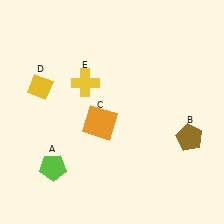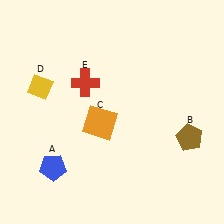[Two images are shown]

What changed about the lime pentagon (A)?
In Image 1, A is lime. In Image 2, it changed to blue.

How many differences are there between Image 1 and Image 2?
There are 2 differences between the two images.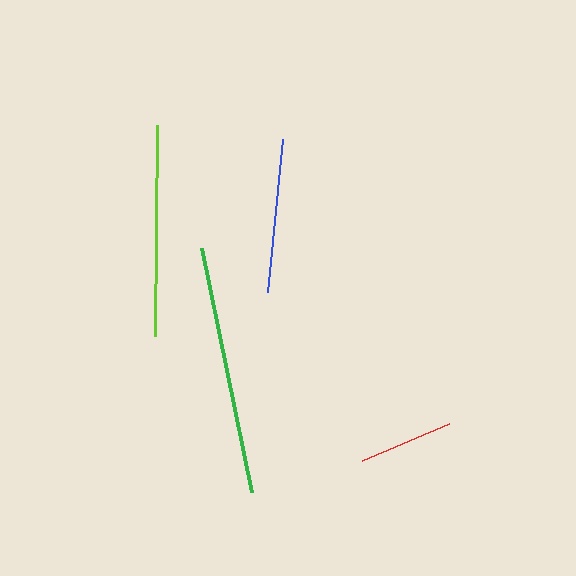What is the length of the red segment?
The red segment is approximately 95 pixels long.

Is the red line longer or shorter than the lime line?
The lime line is longer than the red line.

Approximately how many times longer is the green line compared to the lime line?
The green line is approximately 1.2 times the length of the lime line.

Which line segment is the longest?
The green line is the longest at approximately 248 pixels.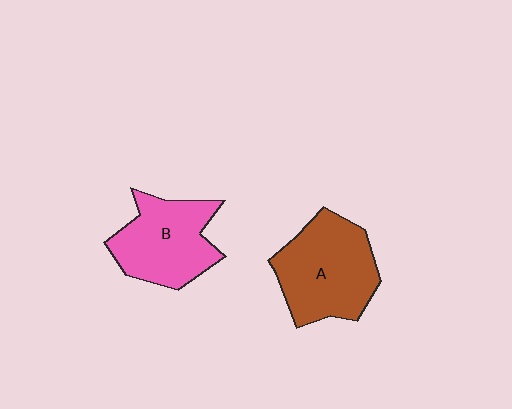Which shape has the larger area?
Shape A (brown).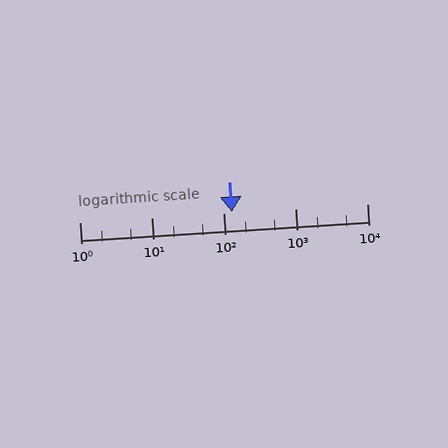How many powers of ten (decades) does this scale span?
The scale spans 4 decades, from 1 to 10000.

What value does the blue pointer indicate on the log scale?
The pointer indicates approximately 130.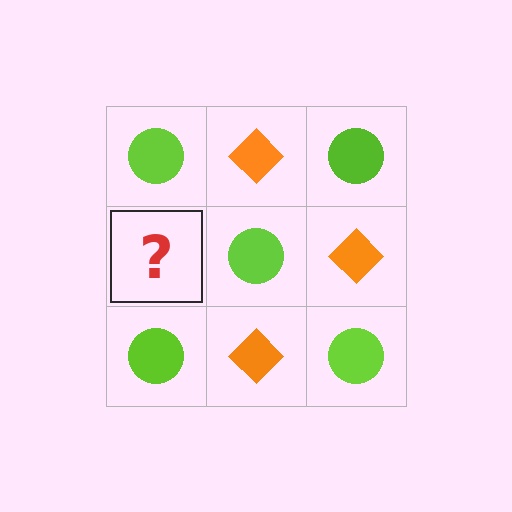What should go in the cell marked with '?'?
The missing cell should contain an orange diamond.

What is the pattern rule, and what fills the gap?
The rule is that it alternates lime circle and orange diamond in a checkerboard pattern. The gap should be filled with an orange diamond.